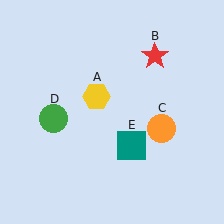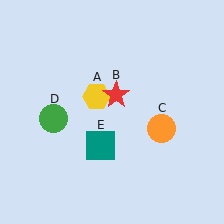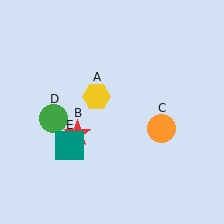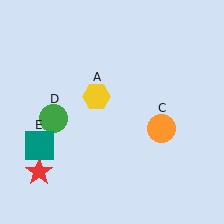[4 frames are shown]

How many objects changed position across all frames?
2 objects changed position: red star (object B), teal square (object E).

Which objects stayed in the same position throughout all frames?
Yellow hexagon (object A) and orange circle (object C) and green circle (object D) remained stationary.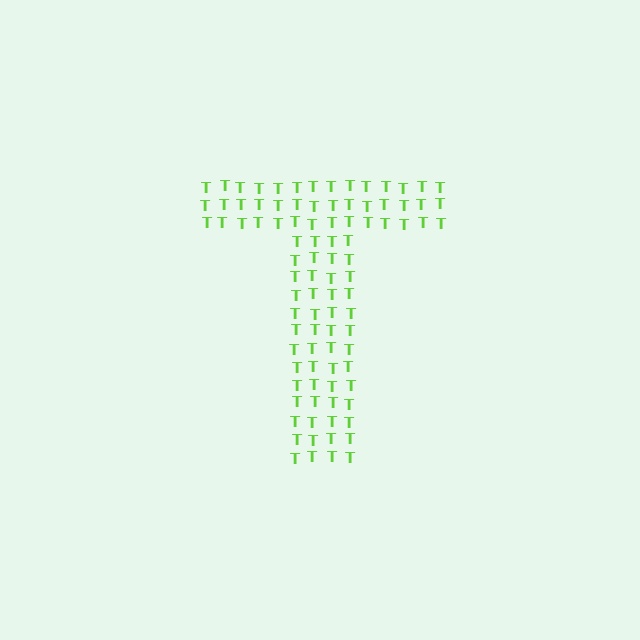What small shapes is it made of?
It is made of small letter T's.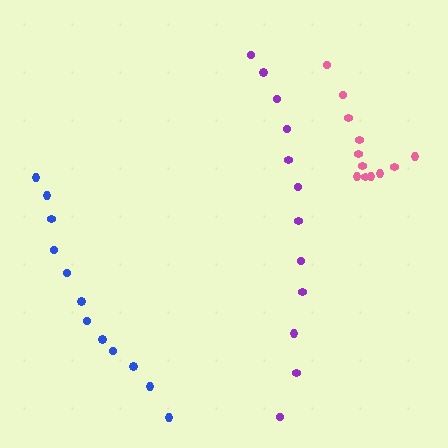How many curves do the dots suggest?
There are 3 distinct paths.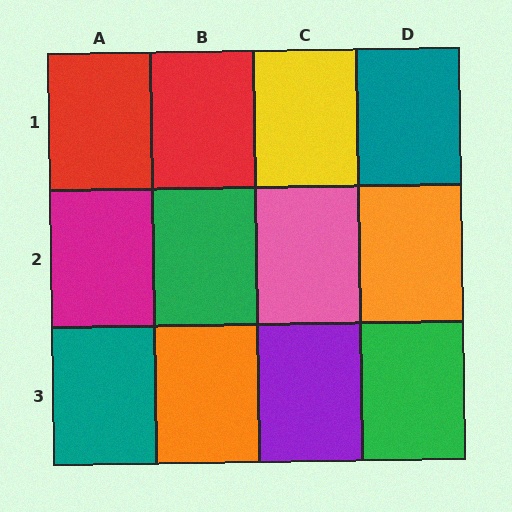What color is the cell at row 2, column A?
Magenta.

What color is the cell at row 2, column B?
Green.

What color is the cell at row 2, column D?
Orange.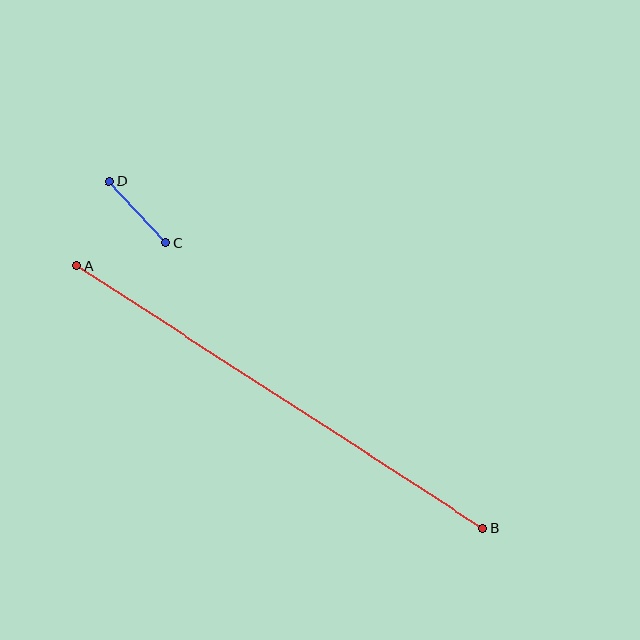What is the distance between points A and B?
The distance is approximately 483 pixels.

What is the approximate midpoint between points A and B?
The midpoint is at approximately (280, 397) pixels.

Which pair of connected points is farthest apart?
Points A and B are farthest apart.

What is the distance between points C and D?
The distance is approximately 84 pixels.